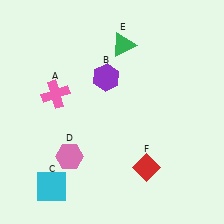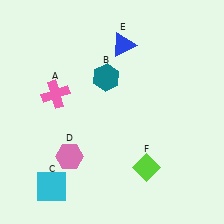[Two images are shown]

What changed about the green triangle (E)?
In Image 1, E is green. In Image 2, it changed to blue.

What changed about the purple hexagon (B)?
In Image 1, B is purple. In Image 2, it changed to teal.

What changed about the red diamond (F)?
In Image 1, F is red. In Image 2, it changed to lime.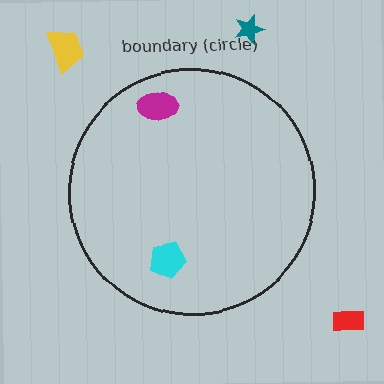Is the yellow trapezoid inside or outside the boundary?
Outside.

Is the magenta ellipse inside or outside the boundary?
Inside.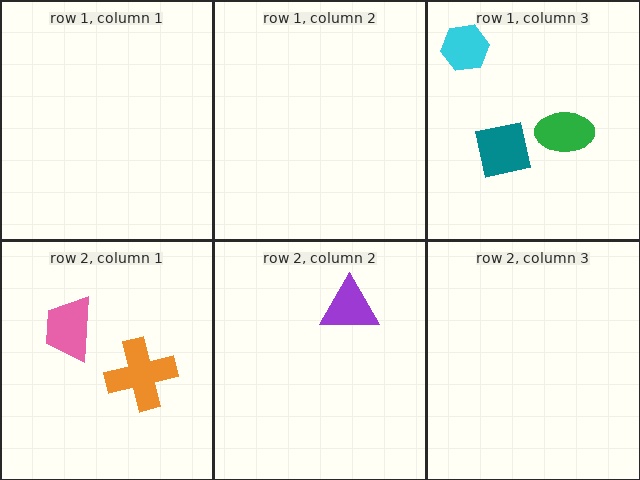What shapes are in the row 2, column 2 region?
The purple triangle.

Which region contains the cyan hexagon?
The row 1, column 3 region.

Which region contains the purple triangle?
The row 2, column 2 region.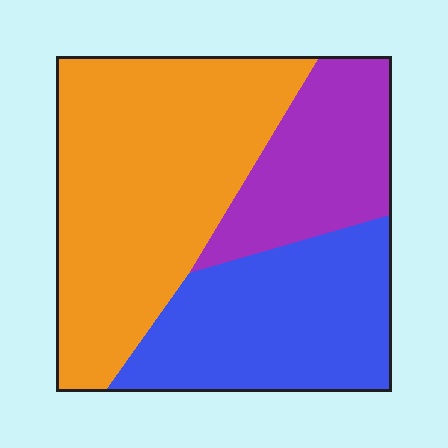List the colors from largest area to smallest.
From largest to smallest: orange, blue, purple.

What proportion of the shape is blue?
Blue covers about 30% of the shape.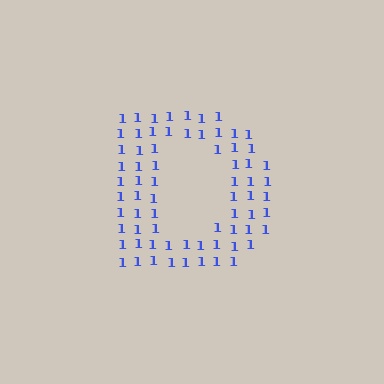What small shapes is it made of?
It is made of small digit 1's.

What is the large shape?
The large shape is the letter D.